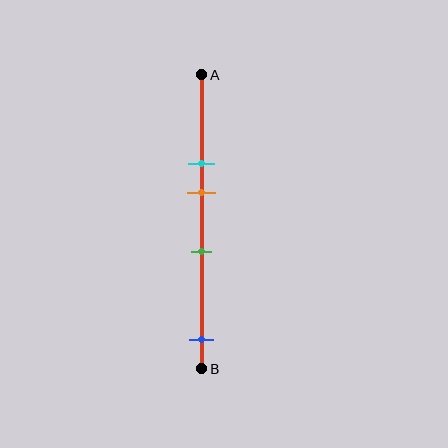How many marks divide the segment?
There are 4 marks dividing the segment.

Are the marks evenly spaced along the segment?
No, the marks are not evenly spaced.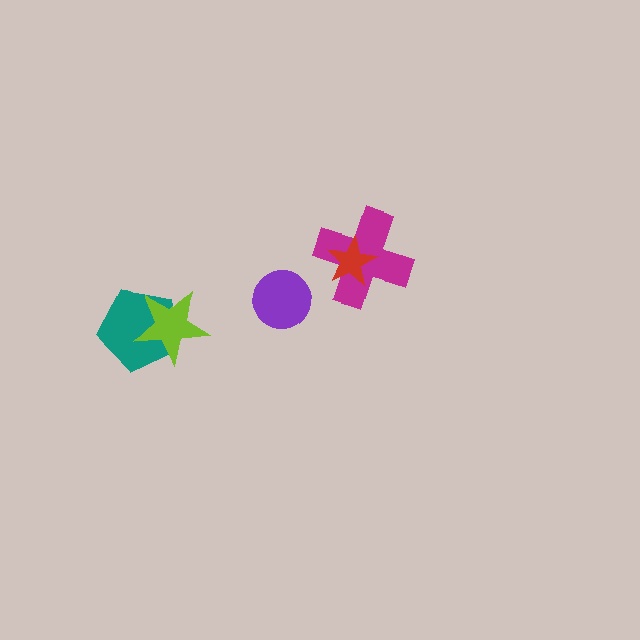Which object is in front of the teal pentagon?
The lime star is in front of the teal pentagon.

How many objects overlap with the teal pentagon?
1 object overlaps with the teal pentagon.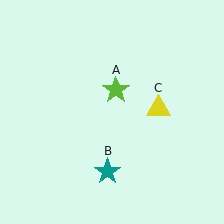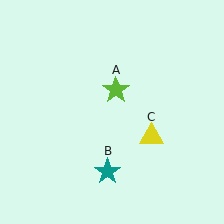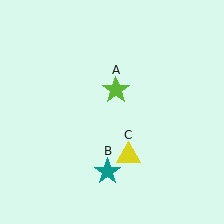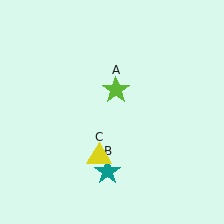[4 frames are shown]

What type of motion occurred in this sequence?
The yellow triangle (object C) rotated clockwise around the center of the scene.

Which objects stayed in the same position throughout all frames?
Lime star (object A) and teal star (object B) remained stationary.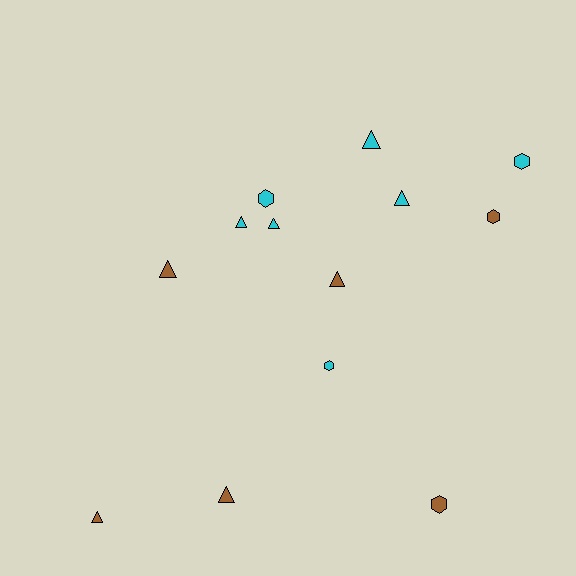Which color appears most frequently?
Cyan, with 7 objects.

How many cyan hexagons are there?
There are 3 cyan hexagons.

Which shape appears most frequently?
Triangle, with 8 objects.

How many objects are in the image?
There are 13 objects.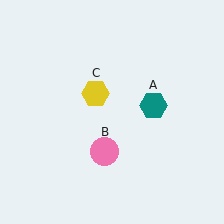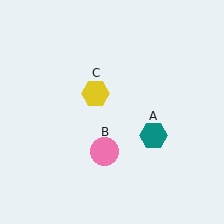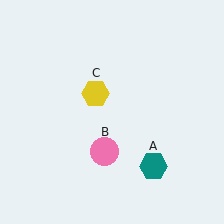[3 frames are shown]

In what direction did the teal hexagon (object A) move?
The teal hexagon (object A) moved down.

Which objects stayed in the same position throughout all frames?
Pink circle (object B) and yellow hexagon (object C) remained stationary.